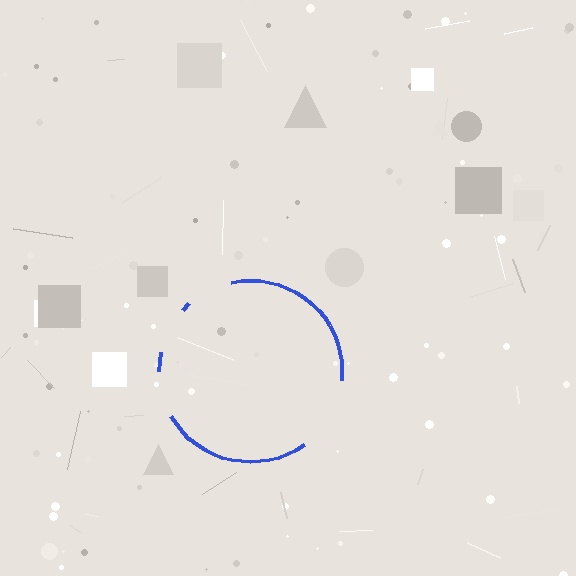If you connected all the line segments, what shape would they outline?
They would outline a circle.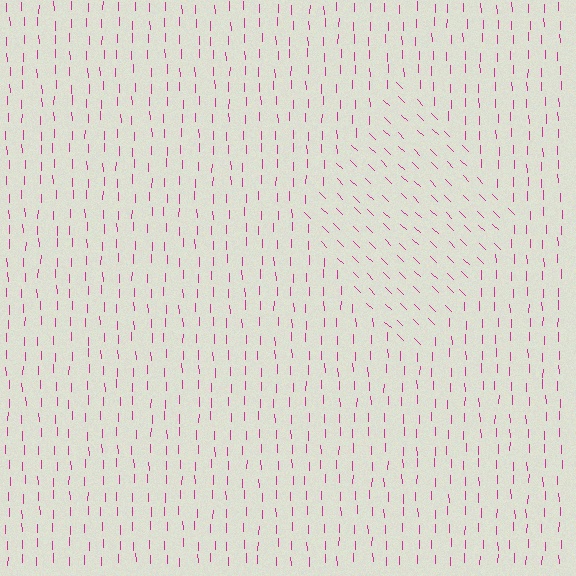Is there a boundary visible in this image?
Yes, there is a texture boundary formed by a change in line orientation.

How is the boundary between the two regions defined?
The boundary is defined purely by a change in line orientation (approximately 45 degrees difference). All lines are the same color and thickness.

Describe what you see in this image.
The image is filled with small magenta line segments. A diamond region in the image has lines oriented differently from the surrounding lines, creating a visible texture boundary.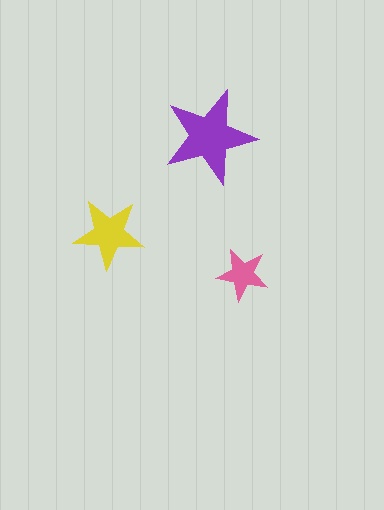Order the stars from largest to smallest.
the purple one, the yellow one, the pink one.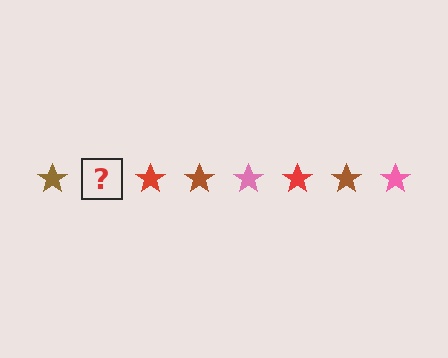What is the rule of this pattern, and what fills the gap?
The rule is that the pattern cycles through brown, pink, red stars. The gap should be filled with a pink star.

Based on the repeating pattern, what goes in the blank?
The blank should be a pink star.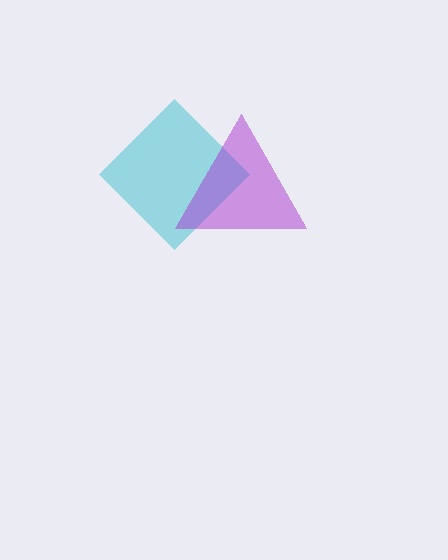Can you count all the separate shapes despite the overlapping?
Yes, there are 2 separate shapes.